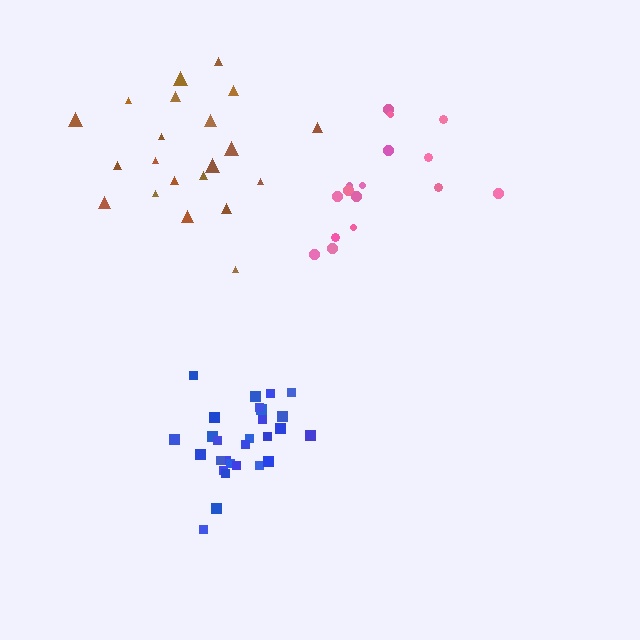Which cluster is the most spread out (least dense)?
Brown.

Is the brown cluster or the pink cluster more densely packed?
Pink.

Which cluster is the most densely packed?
Blue.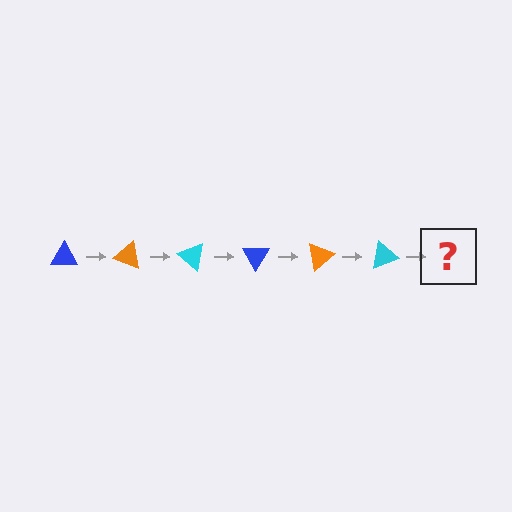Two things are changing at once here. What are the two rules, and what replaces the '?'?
The two rules are that it rotates 20 degrees each step and the color cycles through blue, orange, and cyan. The '?' should be a blue triangle, rotated 120 degrees from the start.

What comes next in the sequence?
The next element should be a blue triangle, rotated 120 degrees from the start.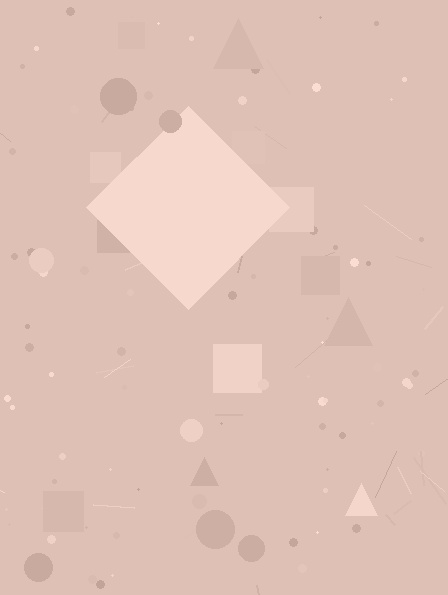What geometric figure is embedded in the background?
A diamond is embedded in the background.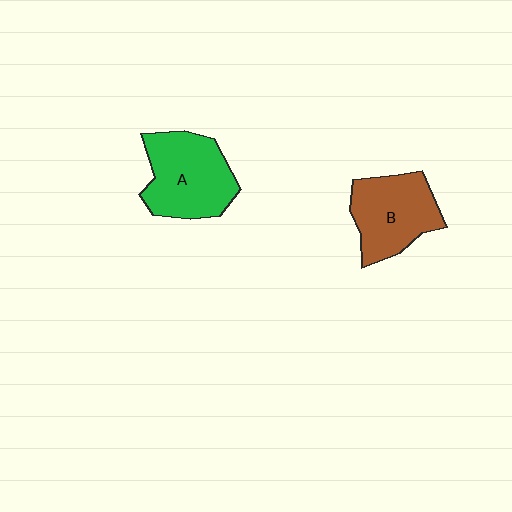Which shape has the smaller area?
Shape B (brown).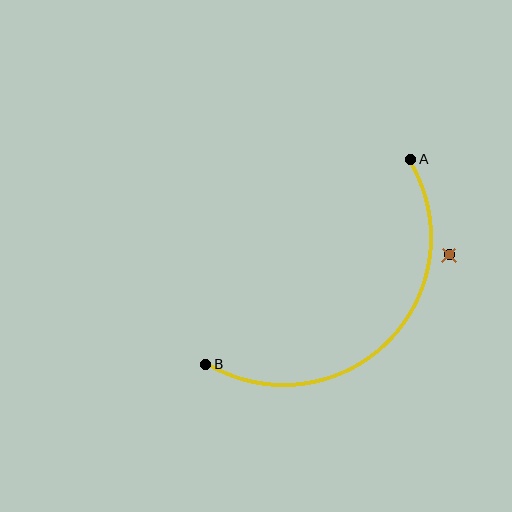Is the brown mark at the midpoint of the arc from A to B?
No — the brown mark does not lie on the arc at all. It sits slightly outside the curve.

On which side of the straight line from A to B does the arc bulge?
The arc bulges below and to the right of the straight line connecting A and B.